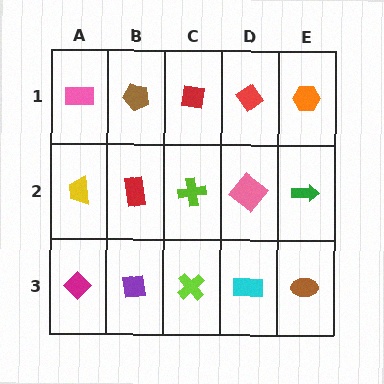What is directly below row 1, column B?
A red rectangle.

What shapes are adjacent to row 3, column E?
A green arrow (row 2, column E), a cyan rectangle (row 3, column D).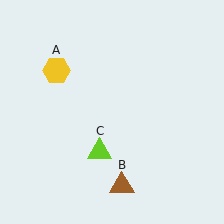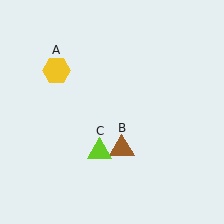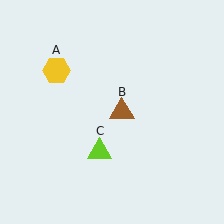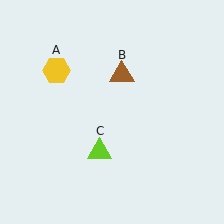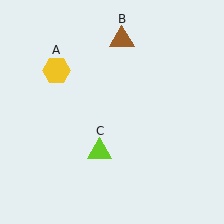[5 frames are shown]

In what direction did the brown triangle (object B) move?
The brown triangle (object B) moved up.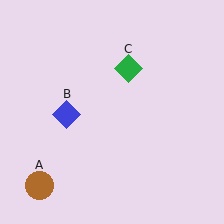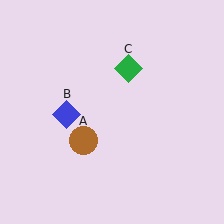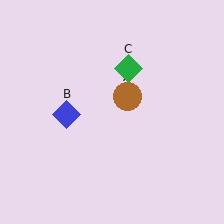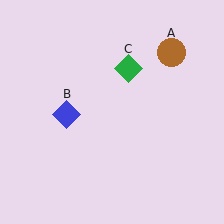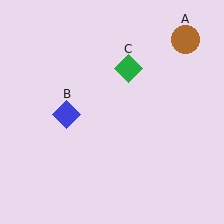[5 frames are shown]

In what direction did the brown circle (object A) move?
The brown circle (object A) moved up and to the right.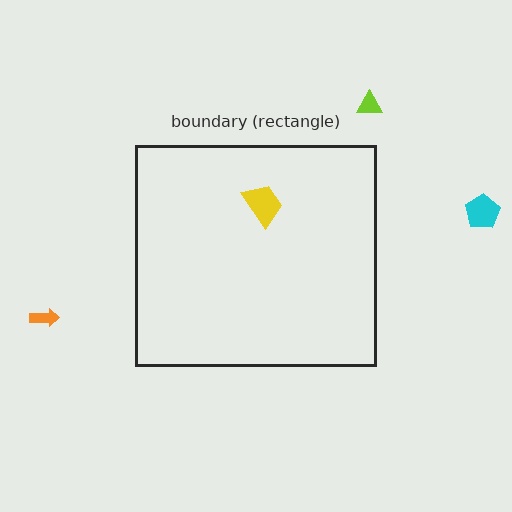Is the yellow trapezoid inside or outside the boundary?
Inside.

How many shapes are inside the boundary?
1 inside, 3 outside.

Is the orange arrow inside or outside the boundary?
Outside.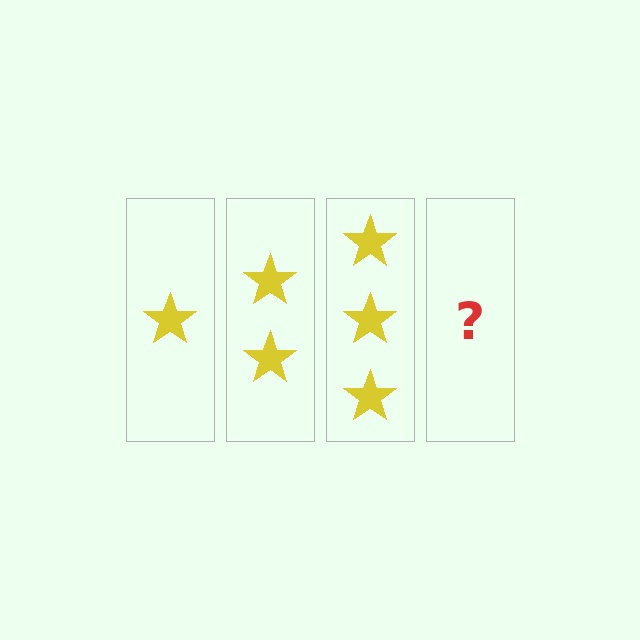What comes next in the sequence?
The next element should be 4 stars.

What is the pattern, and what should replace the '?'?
The pattern is that each step adds one more star. The '?' should be 4 stars.